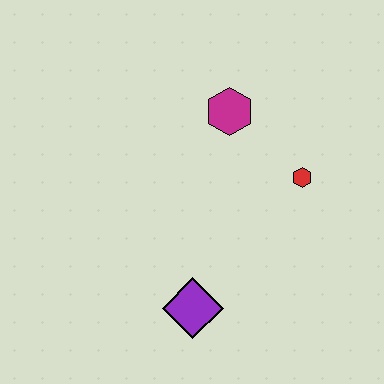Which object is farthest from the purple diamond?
The magenta hexagon is farthest from the purple diamond.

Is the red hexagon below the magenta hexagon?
Yes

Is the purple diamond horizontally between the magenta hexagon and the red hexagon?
No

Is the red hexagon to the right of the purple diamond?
Yes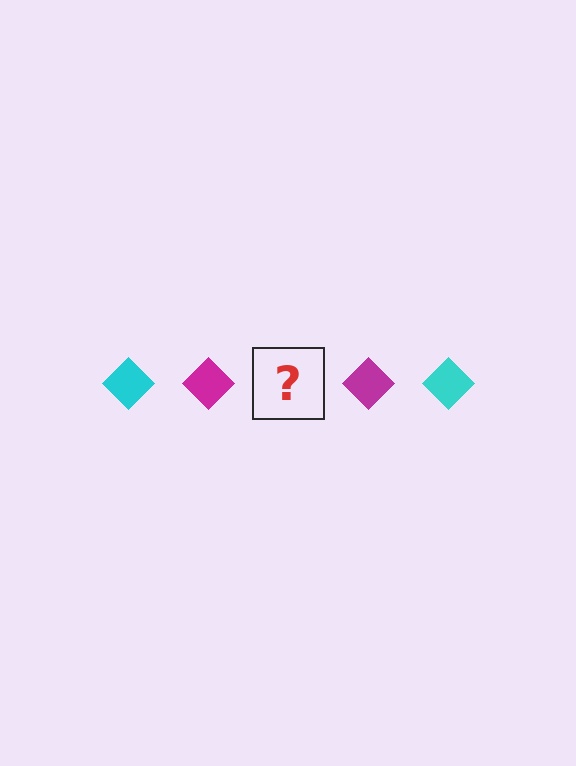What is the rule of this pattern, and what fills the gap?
The rule is that the pattern cycles through cyan, magenta diamonds. The gap should be filled with a cyan diamond.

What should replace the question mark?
The question mark should be replaced with a cyan diamond.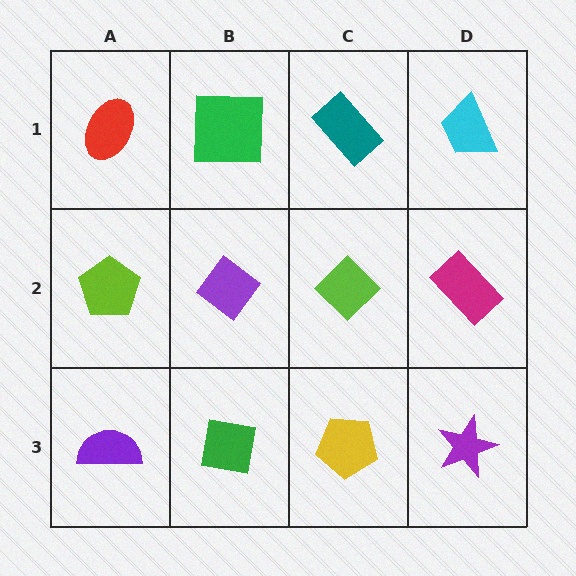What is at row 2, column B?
A purple diamond.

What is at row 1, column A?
A red ellipse.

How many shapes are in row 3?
4 shapes.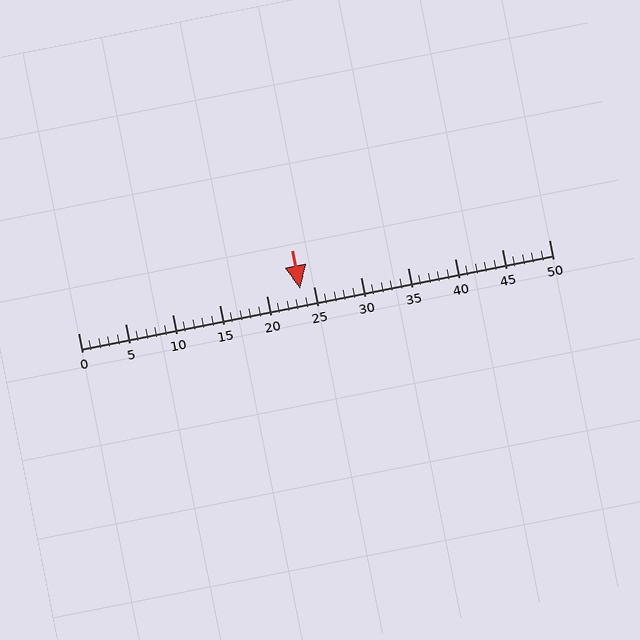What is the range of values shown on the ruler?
The ruler shows values from 0 to 50.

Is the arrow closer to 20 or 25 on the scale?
The arrow is closer to 25.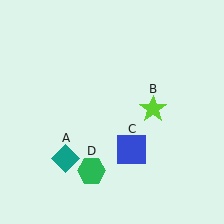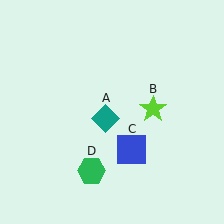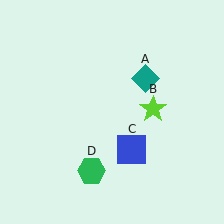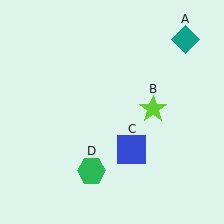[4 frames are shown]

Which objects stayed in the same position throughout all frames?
Lime star (object B) and blue square (object C) and green hexagon (object D) remained stationary.